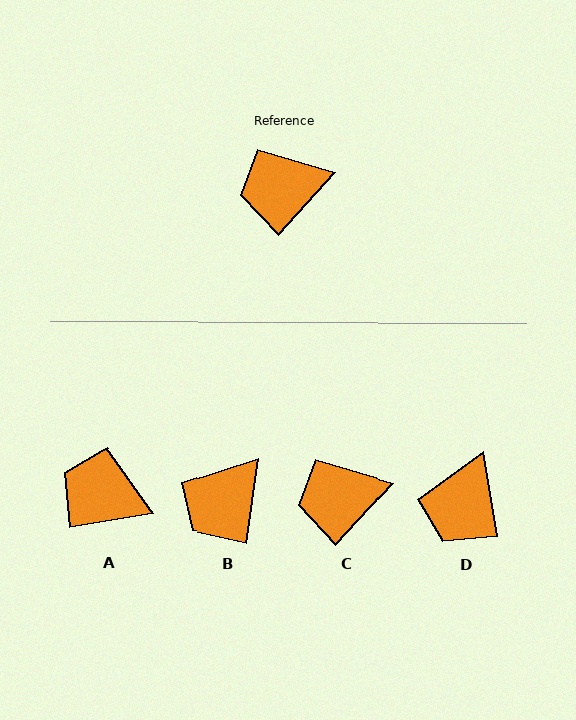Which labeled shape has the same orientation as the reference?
C.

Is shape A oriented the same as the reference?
No, it is off by about 38 degrees.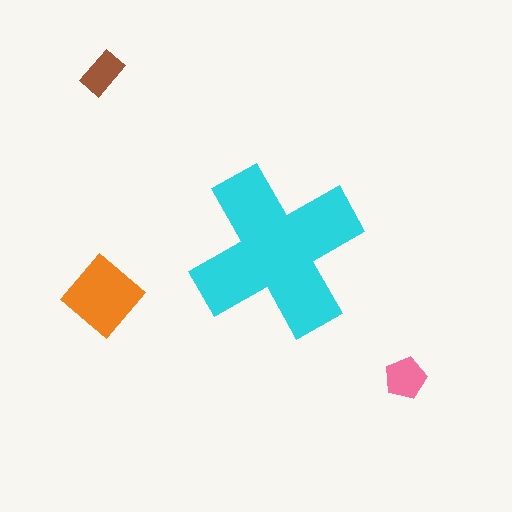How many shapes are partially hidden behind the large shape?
0 shapes are partially hidden.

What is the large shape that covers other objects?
A cyan cross.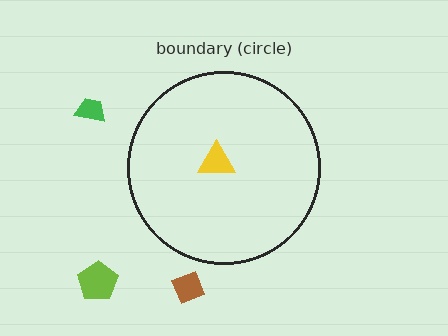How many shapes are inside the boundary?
1 inside, 3 outside.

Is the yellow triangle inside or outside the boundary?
Inside.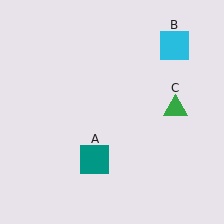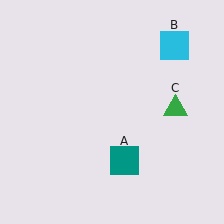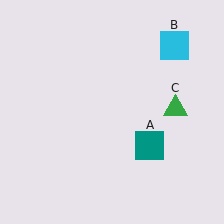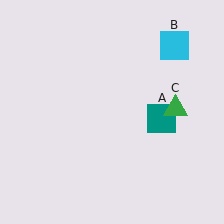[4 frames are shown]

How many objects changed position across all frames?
1 object changed position: teal square (object A).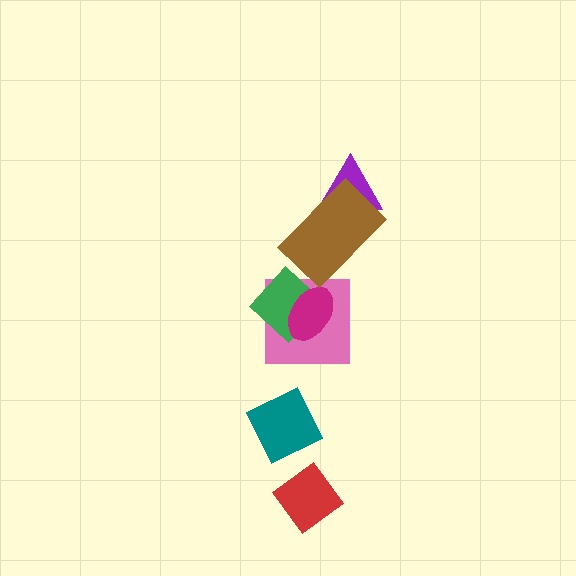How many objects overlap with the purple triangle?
1 object overlaps with the purple triangle.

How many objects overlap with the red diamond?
0 objects overlap with the red diamond.